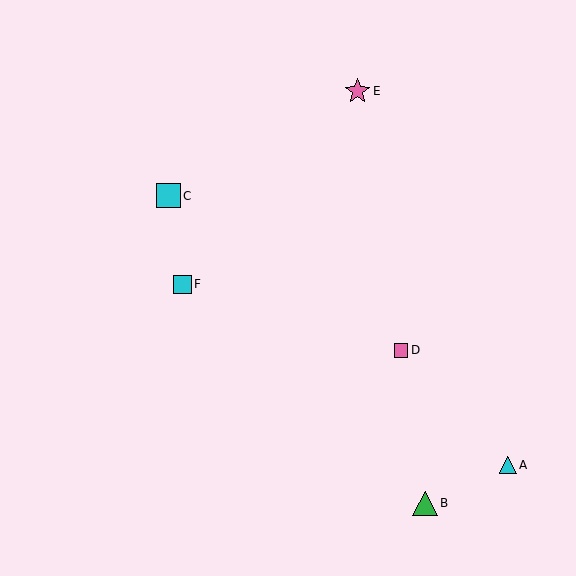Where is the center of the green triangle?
The center of the green triangle is at (425, 503).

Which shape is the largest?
The green triangle (labeled B) is the largest.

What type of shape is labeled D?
Shape D is a pink square.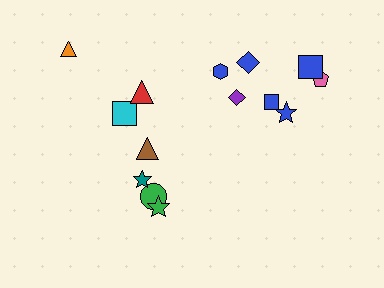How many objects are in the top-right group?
There are 7 objects.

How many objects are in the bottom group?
There are 4 objects.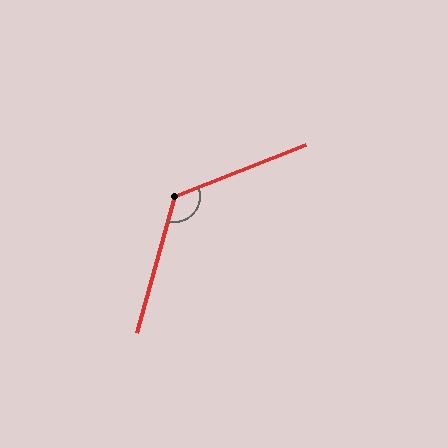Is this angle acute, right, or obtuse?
It is obtuse.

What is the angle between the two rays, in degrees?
Approximately 127 degrees.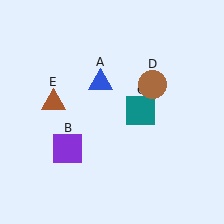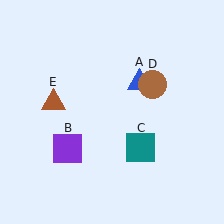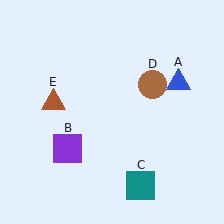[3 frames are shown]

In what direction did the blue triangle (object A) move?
The blue triangle (object A) moved right.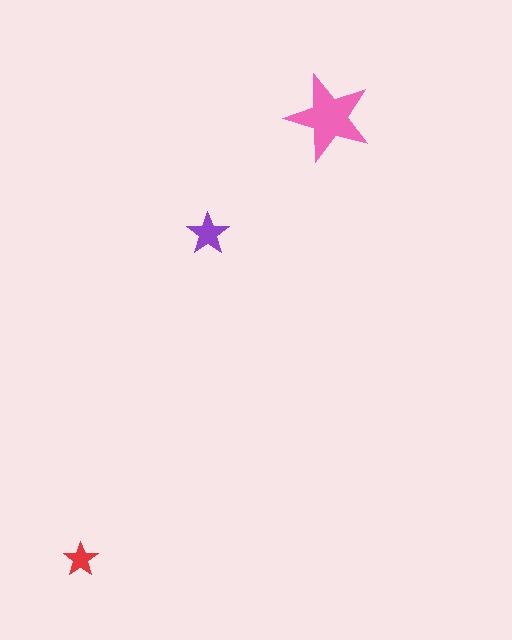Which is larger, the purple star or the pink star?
The pink one.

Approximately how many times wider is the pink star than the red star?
About 2.5 times wider.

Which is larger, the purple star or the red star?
The purple one.